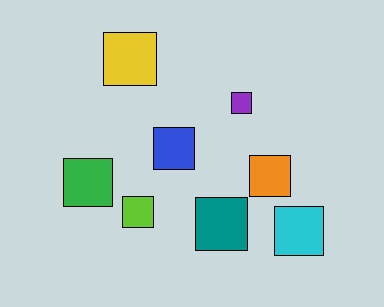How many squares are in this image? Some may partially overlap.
There are 8 squares.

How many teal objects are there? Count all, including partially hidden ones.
There is 1 teal object.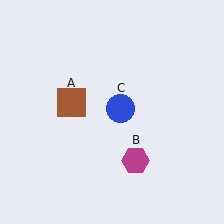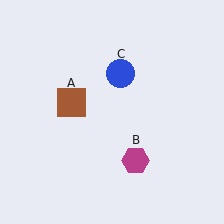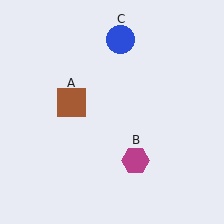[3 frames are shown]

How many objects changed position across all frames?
1 object changed position: blue circle (object C).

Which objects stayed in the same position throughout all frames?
Brown square (object A) and magenta hexagon (object B) remained stationary.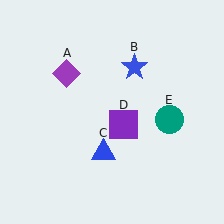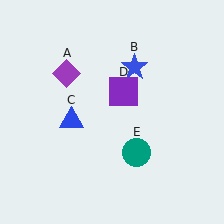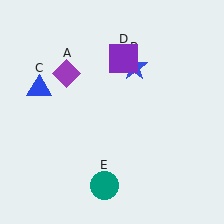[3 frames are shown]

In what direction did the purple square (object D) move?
The purple square (object D) moved up.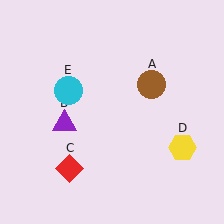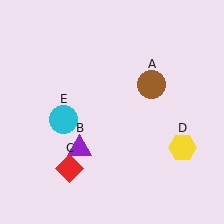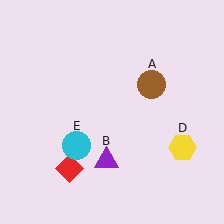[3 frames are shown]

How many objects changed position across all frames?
2 objects changed position: purple triangle (object B), cyan circle (object E).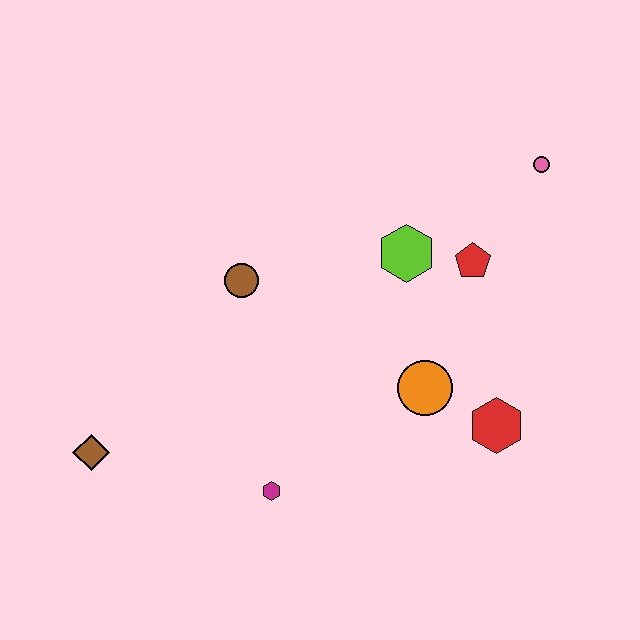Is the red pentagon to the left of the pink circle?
Yes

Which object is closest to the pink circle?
The red pentagon is closest to the pink circle.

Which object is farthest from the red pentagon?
The brown diamond is farthest from the red pentagon.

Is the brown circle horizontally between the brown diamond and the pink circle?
Yes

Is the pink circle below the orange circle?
No